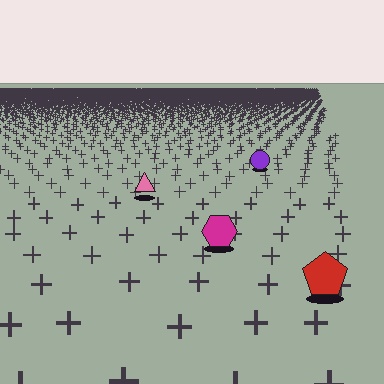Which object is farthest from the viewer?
The purple circle is farthest from the viewer. It appears smaller and the ground texture around it is denser.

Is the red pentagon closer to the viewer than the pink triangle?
Yes. The red pentagon is closer — you can tell from the texture gradient: the ground texture is coarser near it.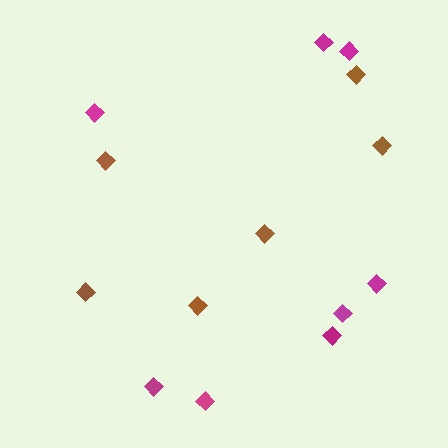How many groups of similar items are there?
There are 2 groups: one group of brown diamonds (6) and one group of magenta diamonds (8).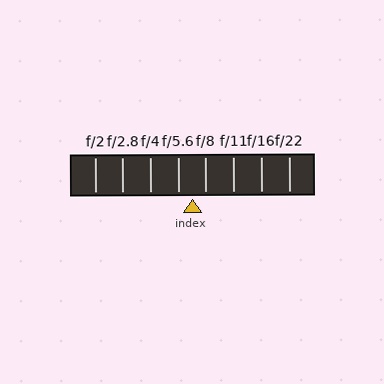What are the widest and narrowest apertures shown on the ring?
The widest aperture shown is f/2 and the narrowest is f/22.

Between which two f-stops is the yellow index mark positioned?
The index mark is between f/5.6 and f/8.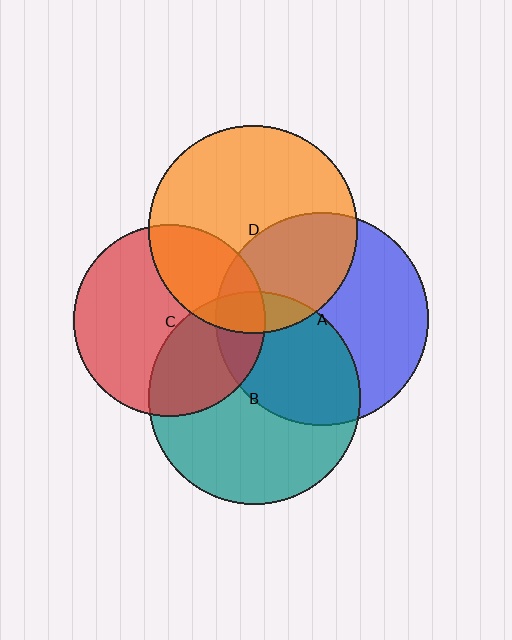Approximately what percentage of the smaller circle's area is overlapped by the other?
Approximately 30%.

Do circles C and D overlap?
Yes.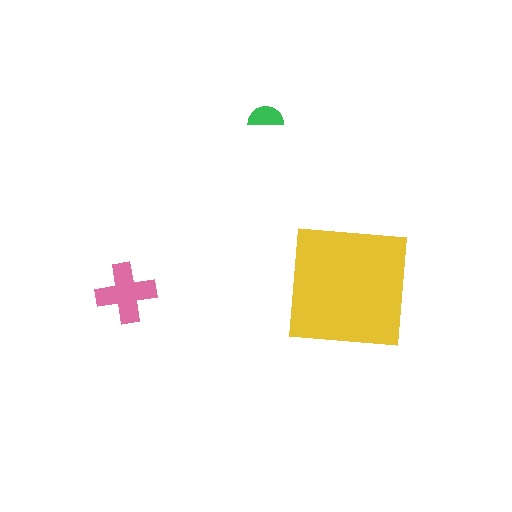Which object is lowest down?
The pink cross is bottommost.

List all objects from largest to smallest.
The yellow square, the pink cross, the green semicircle.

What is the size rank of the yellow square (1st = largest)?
1st.